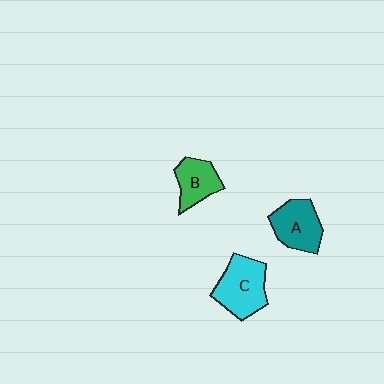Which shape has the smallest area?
Shape B (green).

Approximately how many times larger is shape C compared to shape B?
Approximately 1.4 times.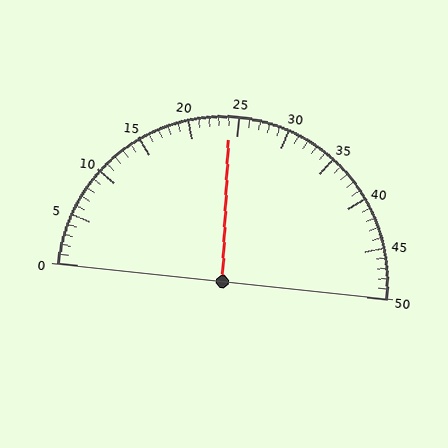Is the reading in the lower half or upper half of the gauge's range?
The reading is in the lower half of the range (0 to 50).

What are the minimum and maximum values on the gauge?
The gauge ranges from 0 to 50.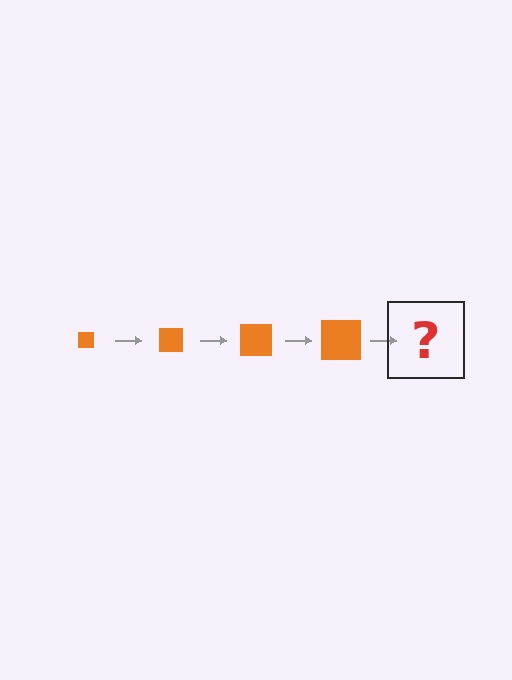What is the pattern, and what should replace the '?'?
The pattern is that the square gets progressively larger each step. The '?' should be an orange square, larger than the previous one.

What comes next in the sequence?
The next element should be an orange square, larger than the previous one.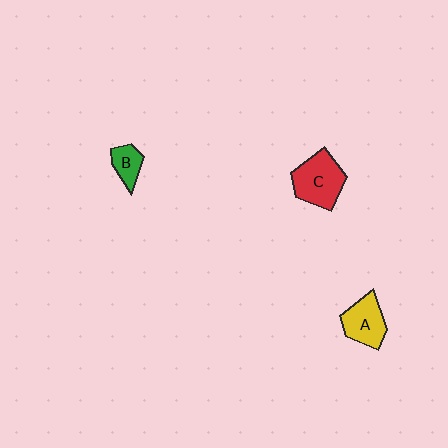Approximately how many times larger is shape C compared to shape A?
Approximately 1.3 times.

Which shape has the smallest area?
Shape B (green).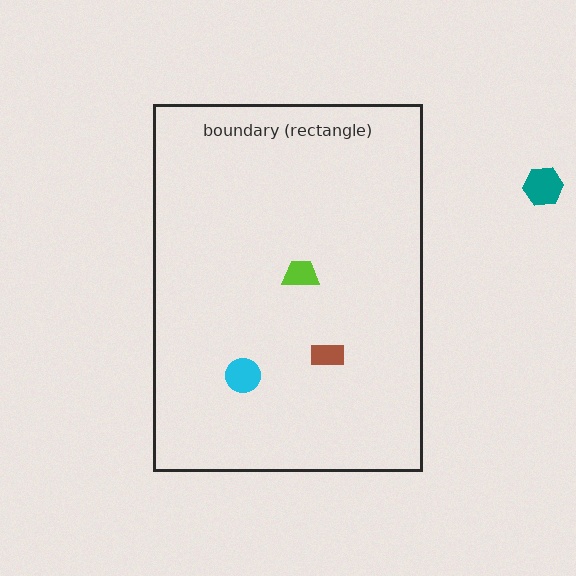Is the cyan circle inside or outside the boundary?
Inside.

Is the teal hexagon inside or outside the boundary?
Outside.